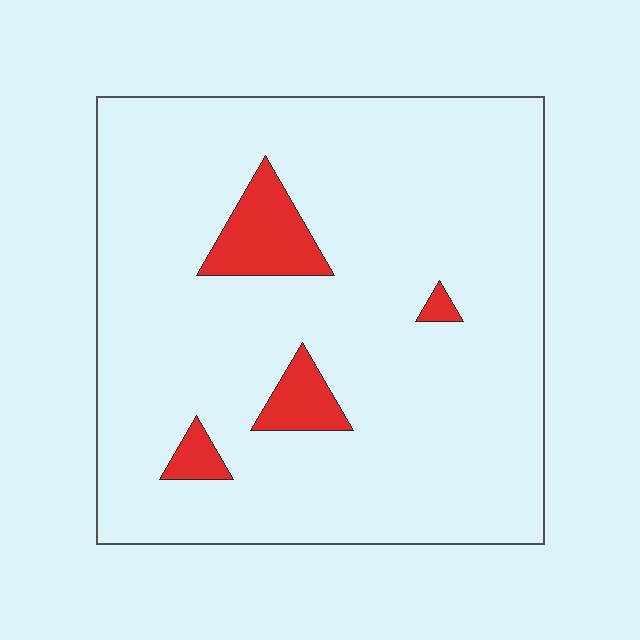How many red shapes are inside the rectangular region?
4.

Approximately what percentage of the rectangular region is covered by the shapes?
Approximately 10%.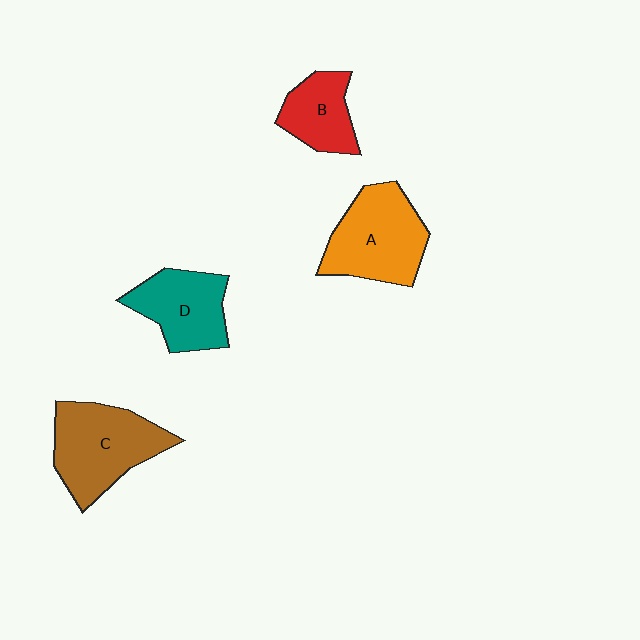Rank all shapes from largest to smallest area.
From largest to smallest: C (brown), A (orange), D (teal), B (red).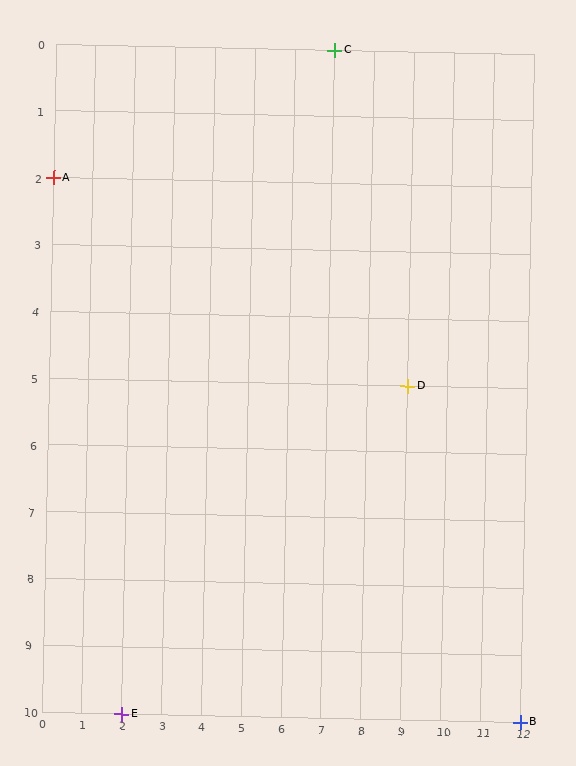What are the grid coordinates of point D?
Point D is at grid coordinates (9, 5).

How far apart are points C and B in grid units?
Points C and B are 5 columns and 10 rows apart (about 11.2 grid units diagonally).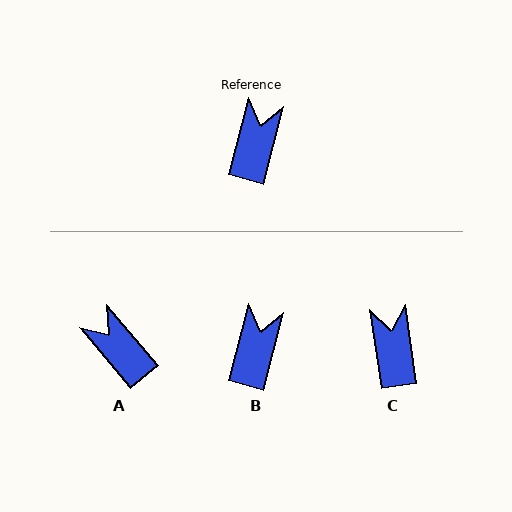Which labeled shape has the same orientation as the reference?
B.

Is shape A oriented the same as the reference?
No, it is off by about 55 degrees.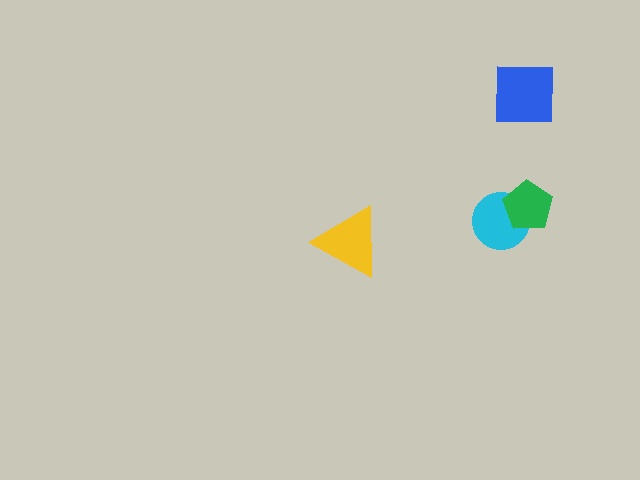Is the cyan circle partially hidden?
Yes, it is partially covered by another shape.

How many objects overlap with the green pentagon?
1 object overlaps with the green pentagon.